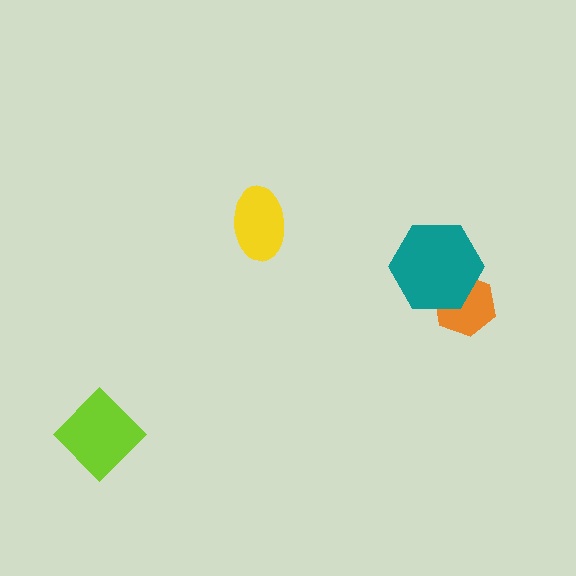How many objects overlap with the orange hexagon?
1 object overlaps with the orange hexagon.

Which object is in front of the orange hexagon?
The teal hexagon is in front of the orange hexagon.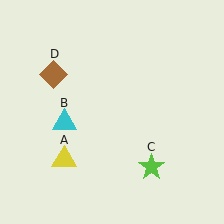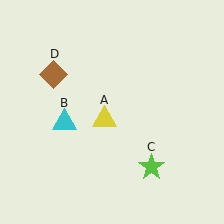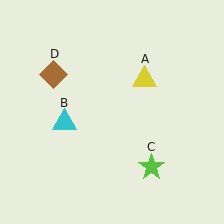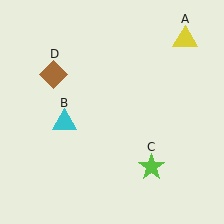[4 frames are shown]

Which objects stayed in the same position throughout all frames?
Cyan triangle (object B) and lime star (object C) and brown diamond (object D) remained stationary.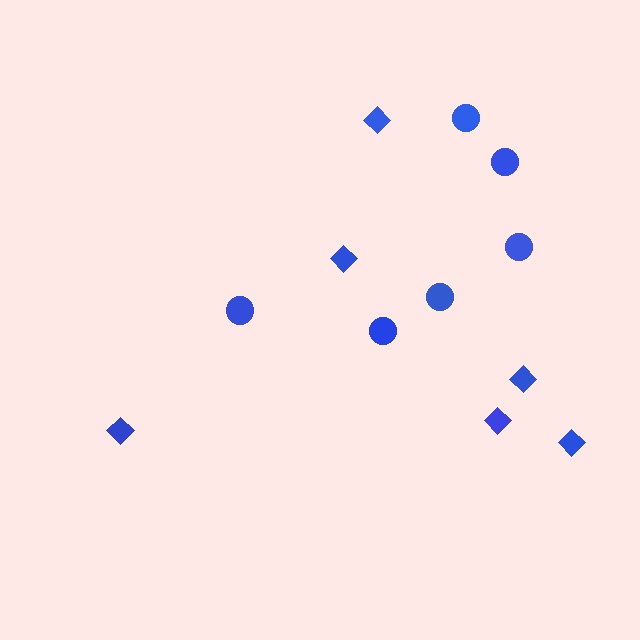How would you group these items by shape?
There are 2 groups: one group of circles (6) and one group of diamonds (6).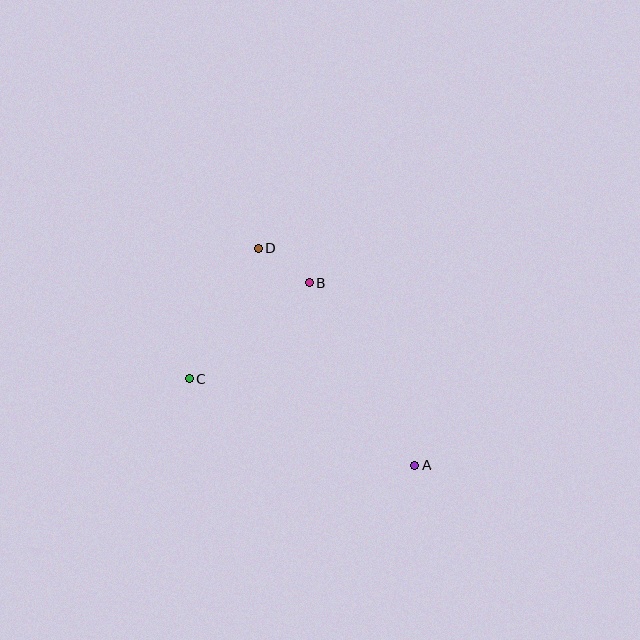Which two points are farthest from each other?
Points A and D are farthest from each other.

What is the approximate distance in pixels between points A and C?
The distance between A and C is approximately 241 pixels.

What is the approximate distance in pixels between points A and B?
The distance between A and B is approximately 210 pixels.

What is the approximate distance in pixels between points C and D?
The distance between C and D is approximately 147 pixels.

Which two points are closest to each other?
Points B and D are closest to each other.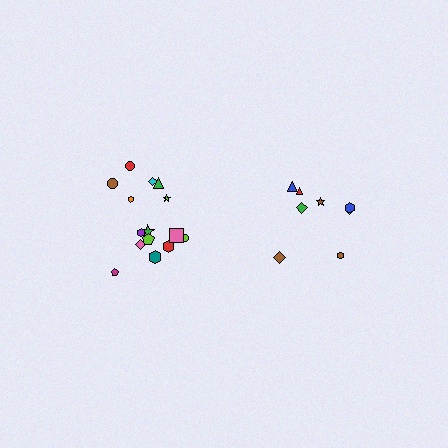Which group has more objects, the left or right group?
The left group.